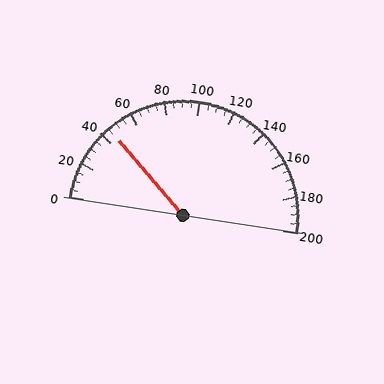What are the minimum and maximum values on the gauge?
The gauge ranges from 0 to 200.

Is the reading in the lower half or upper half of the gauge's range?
The reading is in the lower half of the range (0 to 200).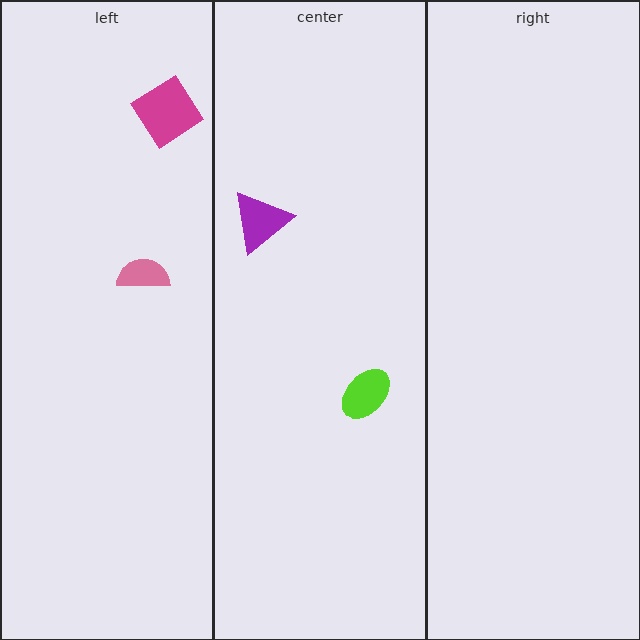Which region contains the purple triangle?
The center region.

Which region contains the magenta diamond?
The left region.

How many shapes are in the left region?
2.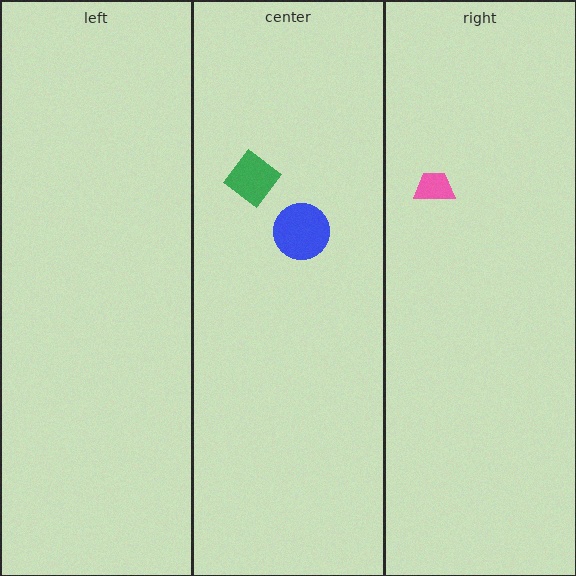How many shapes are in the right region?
1.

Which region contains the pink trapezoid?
The right region.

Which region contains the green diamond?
The center region.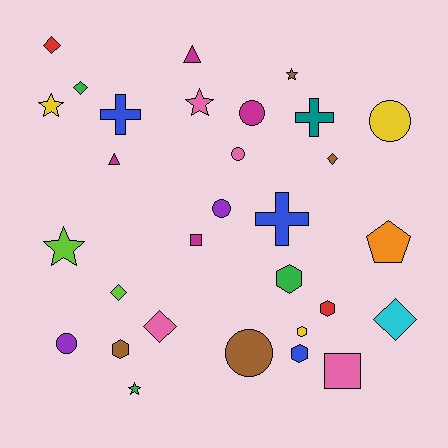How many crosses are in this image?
There are 3 crosses.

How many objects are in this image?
There are 30 objects.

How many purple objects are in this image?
There are 2 purple objects.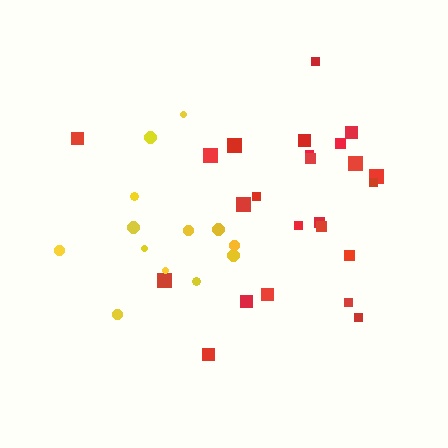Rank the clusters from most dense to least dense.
yellow, red.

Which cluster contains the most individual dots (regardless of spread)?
Red (24).